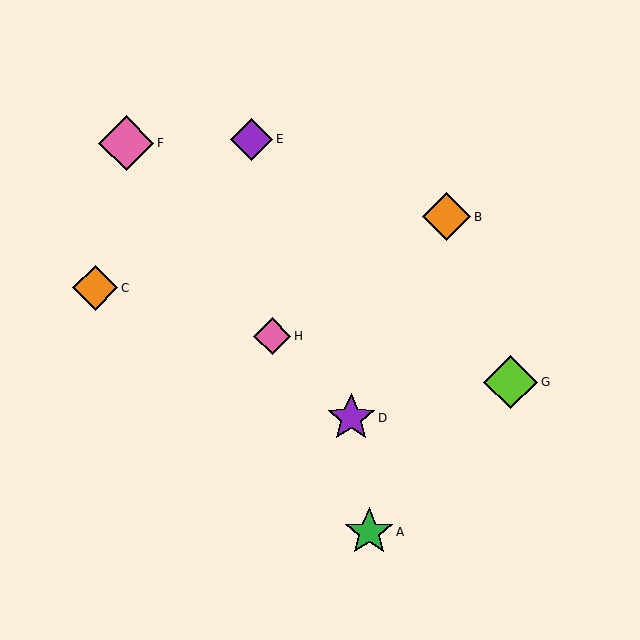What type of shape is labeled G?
Shape G is a lime diamond.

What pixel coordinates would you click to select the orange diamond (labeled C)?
Click at (95, 288) to select the orange diamond C.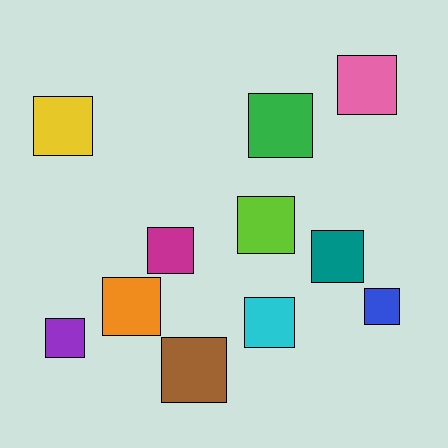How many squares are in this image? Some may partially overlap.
There are 11 squares.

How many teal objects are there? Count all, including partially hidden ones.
There is 1 teal object.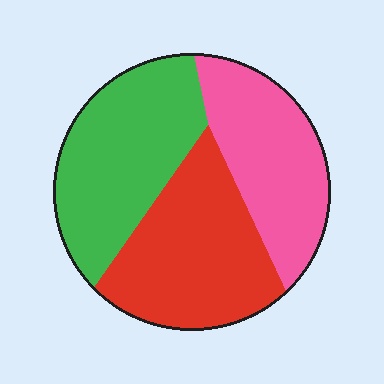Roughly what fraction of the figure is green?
Green covers around 35% of the figure.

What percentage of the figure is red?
Red takes up between a third and a half of the figure.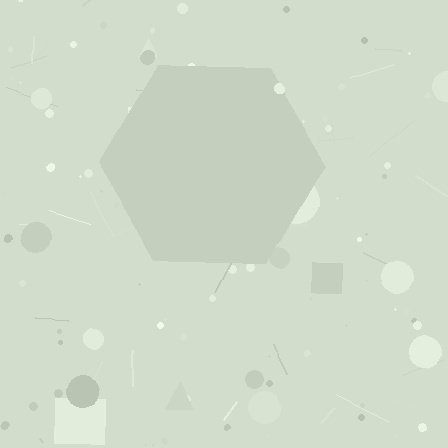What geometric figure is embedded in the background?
A hexagon is embedded in the background.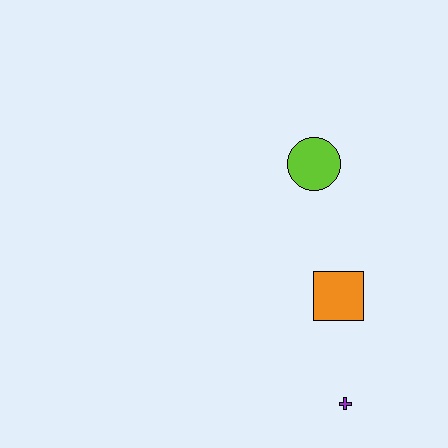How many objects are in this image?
There are 3 objects.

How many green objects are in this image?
There are no green objects.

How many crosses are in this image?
There is 1 cross.